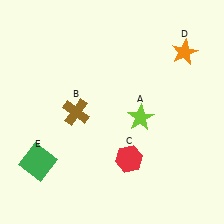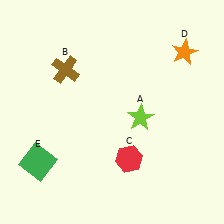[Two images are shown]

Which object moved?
The brown cross (B) moved up.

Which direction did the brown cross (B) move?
The brown cross (B) moved up.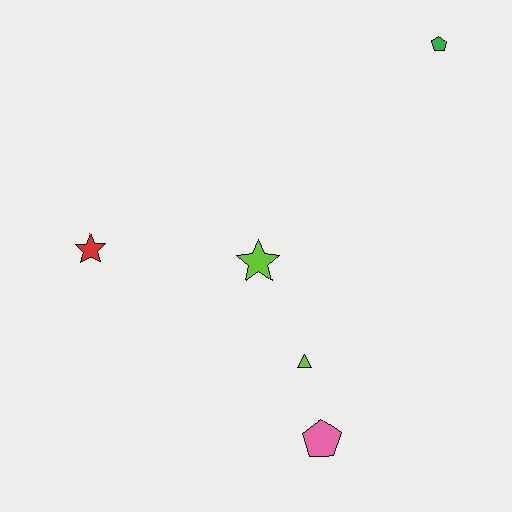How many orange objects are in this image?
There are no orange objects.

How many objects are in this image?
There are 5 objects.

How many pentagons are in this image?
There are 2 pentagons.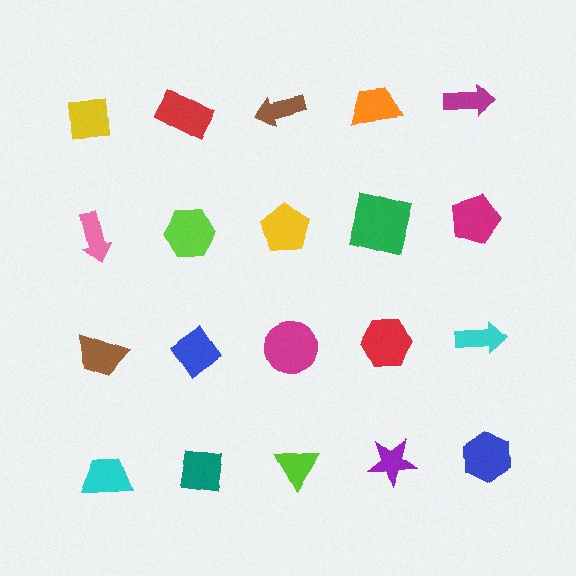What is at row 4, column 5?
A blue hexagon.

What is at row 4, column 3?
A lime triangle.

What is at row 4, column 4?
A purple star.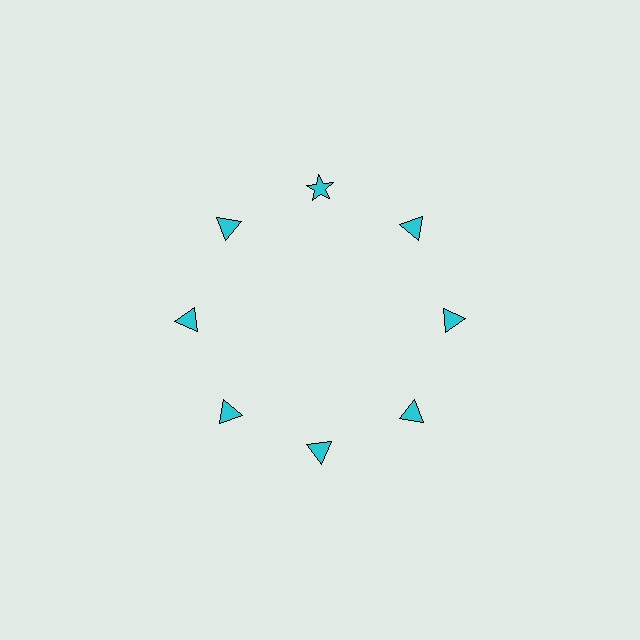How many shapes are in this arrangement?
There are 8 shapes arranged in a ring pattern.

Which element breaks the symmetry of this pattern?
The cyan star at roughly the 12 o'clock position breaks the symmetry. All other shapes are cyan triangles.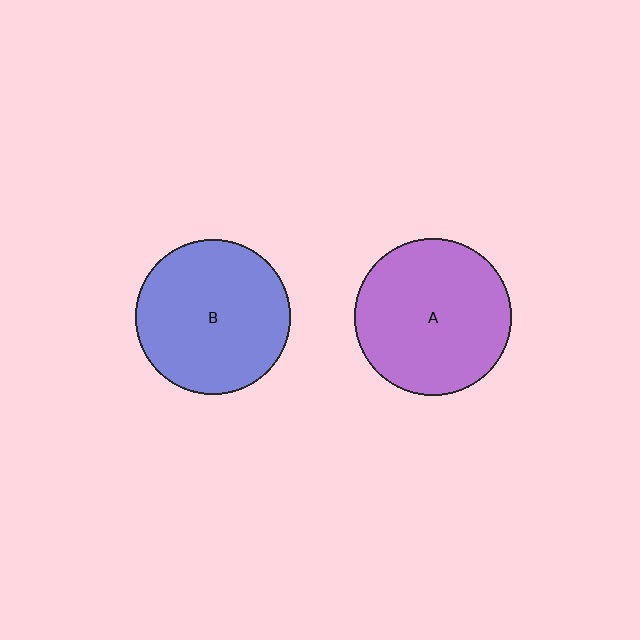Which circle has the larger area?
Circle A (purple).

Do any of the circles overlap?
No, none of the circles overlap.